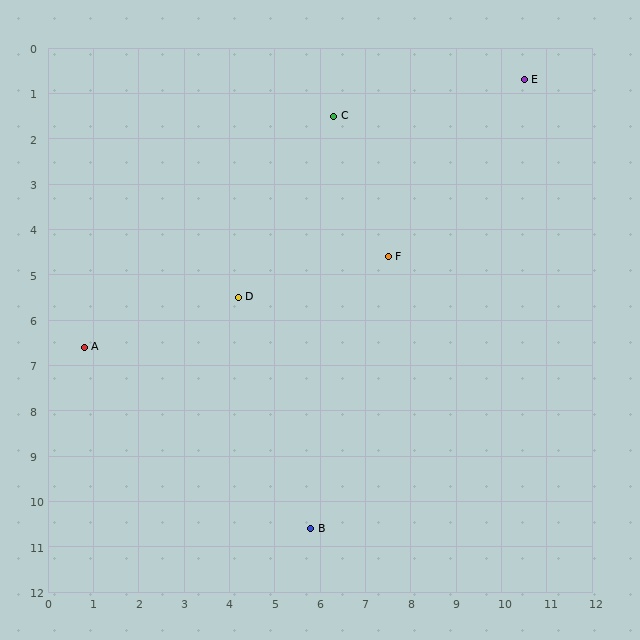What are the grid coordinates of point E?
Point E is at approximately (10.5, 0.7).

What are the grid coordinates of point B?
Point B is at approximately (5.8, 10.6).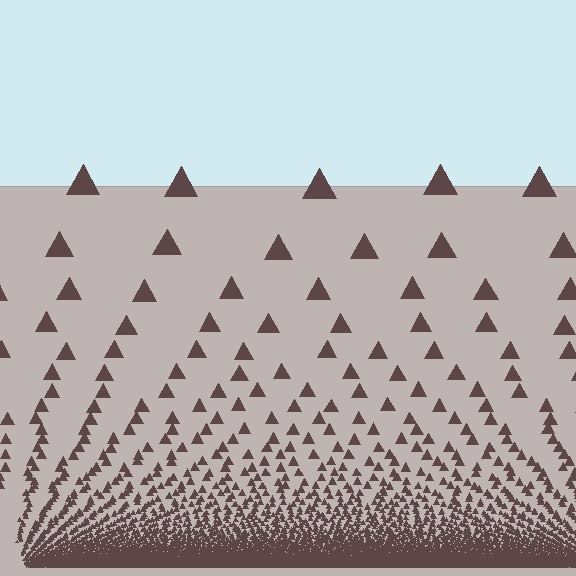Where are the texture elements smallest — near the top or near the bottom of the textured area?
Near the bottom.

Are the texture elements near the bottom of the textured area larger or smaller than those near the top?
Smaller. The gradient is inverted — elements near the bottom are smaller and denser.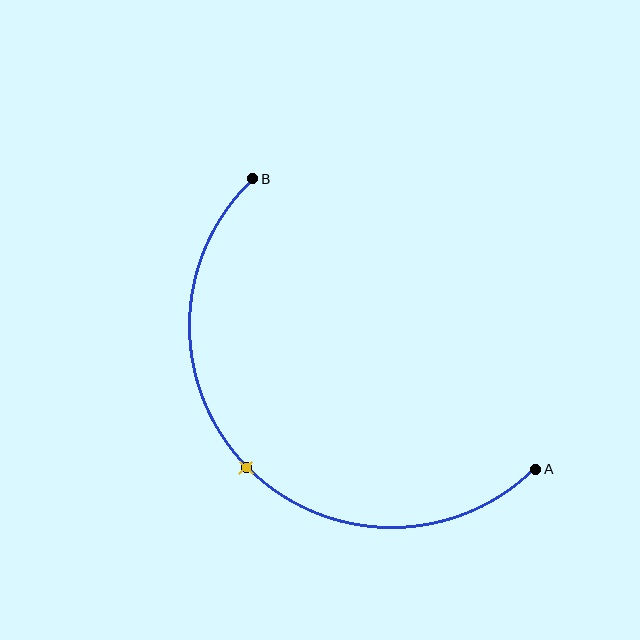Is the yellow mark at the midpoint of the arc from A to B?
Yes. The yellow mark lies on the arc at equal arc-length from both A and B — it is the arc midpoint.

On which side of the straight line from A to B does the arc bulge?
The arc bulges below and to the left of the straight line connecting A and B.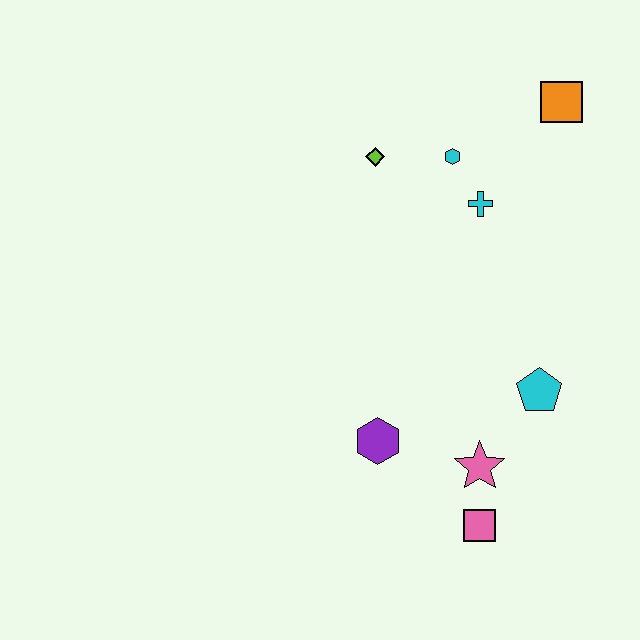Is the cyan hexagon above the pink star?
Yes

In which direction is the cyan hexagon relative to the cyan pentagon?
The cyan hexagon is above the cyan pentagon.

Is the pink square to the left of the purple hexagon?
No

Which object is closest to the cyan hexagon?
The cyan cross is closest to the cyan hexagon.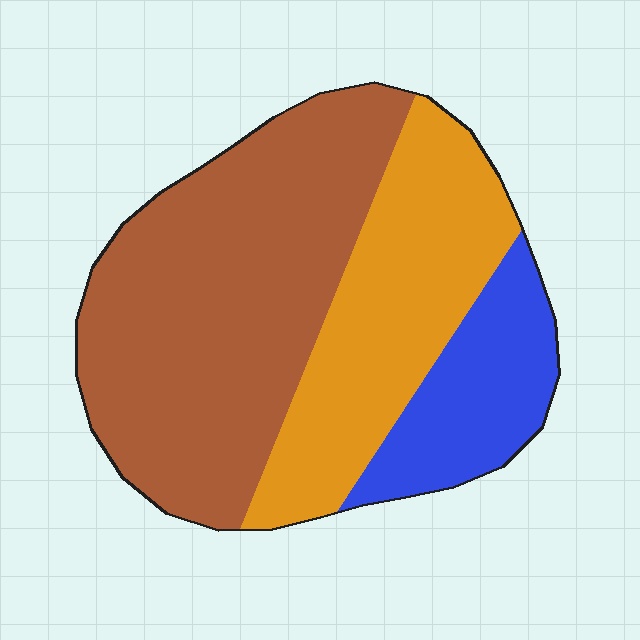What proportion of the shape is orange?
Orange takes up about one third (1/3) of the shape.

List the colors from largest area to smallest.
From largest to smallest: brown, orange, blue.